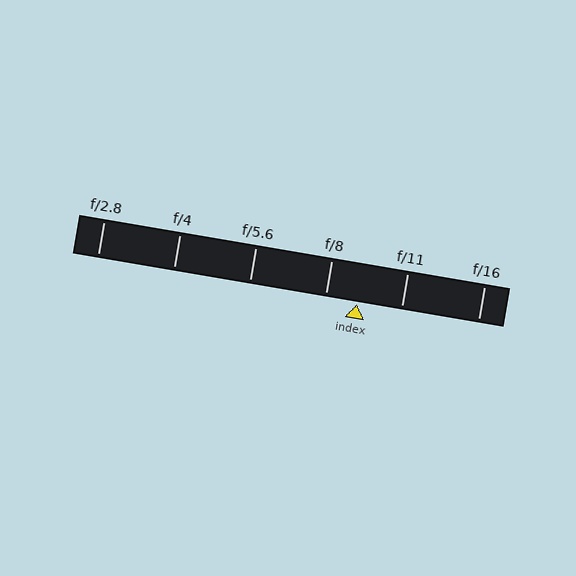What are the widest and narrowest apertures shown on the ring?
The widest aperture shown is f/2.8 and the narrowest is f/16.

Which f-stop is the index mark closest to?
The index mark is closest to f/8.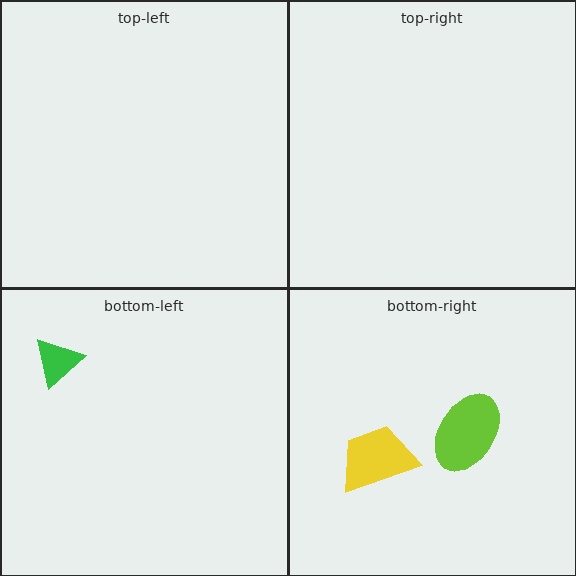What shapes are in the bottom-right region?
The yellow trapezoid, the lime ellipse.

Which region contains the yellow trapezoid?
The bottom-right region.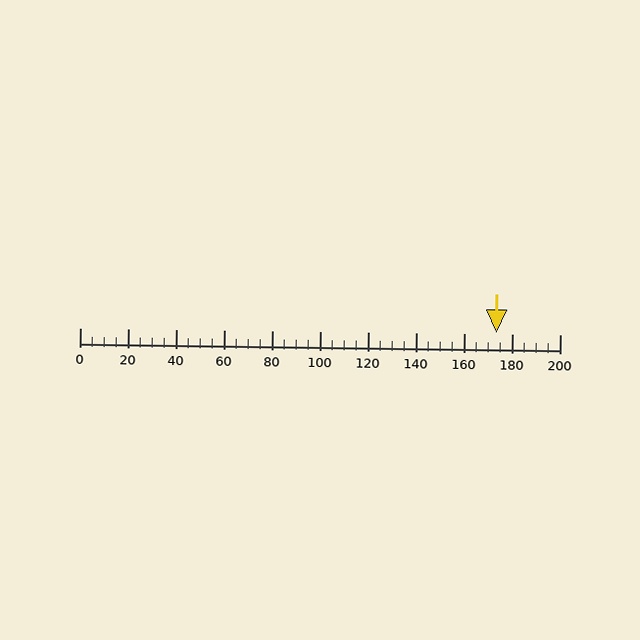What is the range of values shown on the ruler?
The ruler shows values from 0 to 200.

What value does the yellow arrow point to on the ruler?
The yellow arrow points to approximately 174.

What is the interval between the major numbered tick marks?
The major tick marks are spaced 20 units apart.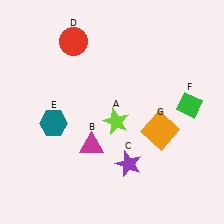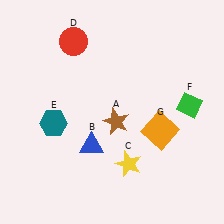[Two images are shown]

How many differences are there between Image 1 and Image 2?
There are 3 differences between the two images.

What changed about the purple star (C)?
In Image 1, C is purple. In Image 2, it changed to yellow.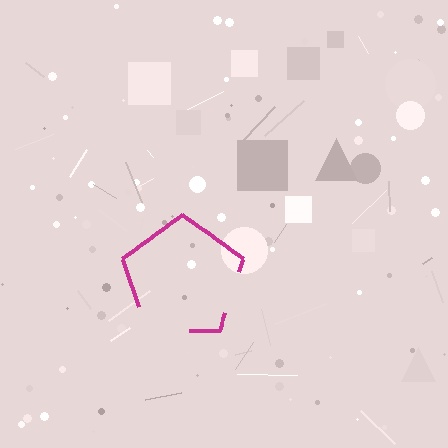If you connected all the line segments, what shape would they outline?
They would outline a pentagon.